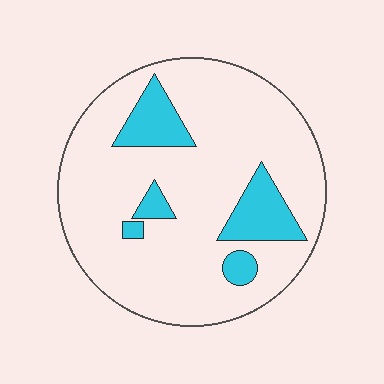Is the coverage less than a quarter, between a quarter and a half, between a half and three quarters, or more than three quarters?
Less than a quarter.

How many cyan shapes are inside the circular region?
5.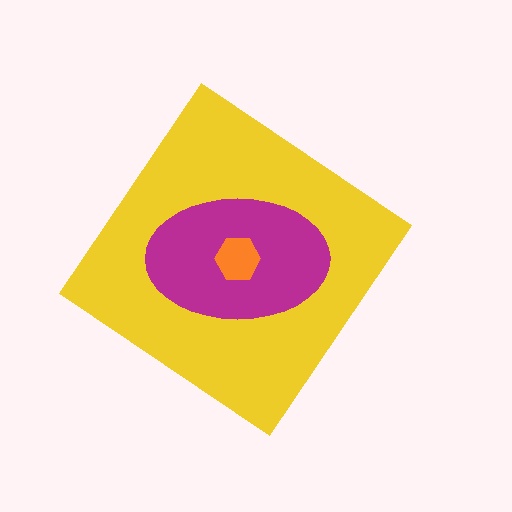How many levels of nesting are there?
3.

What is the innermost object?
The orange hexagon.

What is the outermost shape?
The yellow diamond.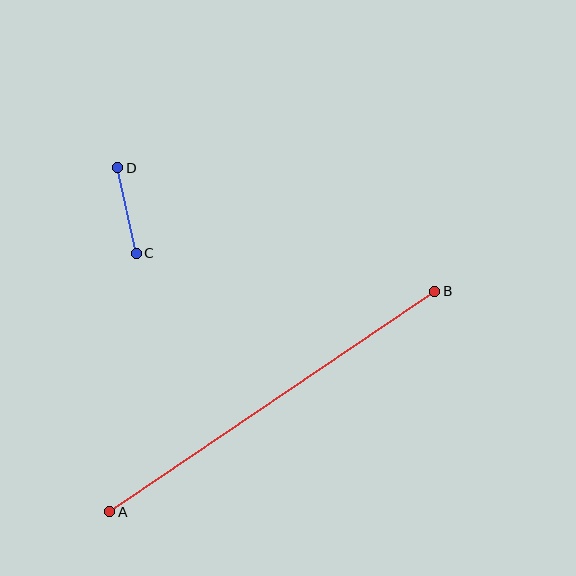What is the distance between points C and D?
The distance is approximately 88 pixels.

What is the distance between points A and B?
The distance is approximately 393 pixels.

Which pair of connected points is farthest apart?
Points A and B are farthest apart.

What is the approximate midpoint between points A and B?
The midpoint is at approximately (272, 402) pixels.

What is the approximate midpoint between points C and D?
The midpoint is at approximately (127, 211) pixels.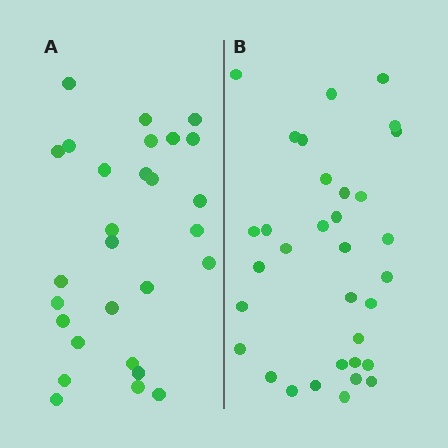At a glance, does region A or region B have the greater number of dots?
Region B (the right region) has more dots.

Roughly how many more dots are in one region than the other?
Region B has about 5 more dots than region A.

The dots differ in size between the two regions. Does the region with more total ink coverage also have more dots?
No. Region A has more total ink coverage because its dots are larger, but region B actually contains more individual dots. Total area can be misleading — the number of items is what matters here.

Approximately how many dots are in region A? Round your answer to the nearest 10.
About 30 dots. (The exact count is 28, which rounds to 30.)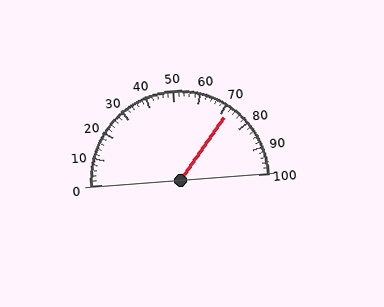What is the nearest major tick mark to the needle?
The nearest major tick mark is 70.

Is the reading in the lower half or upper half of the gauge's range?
The reading is in the upper half of the range (0 to 100).